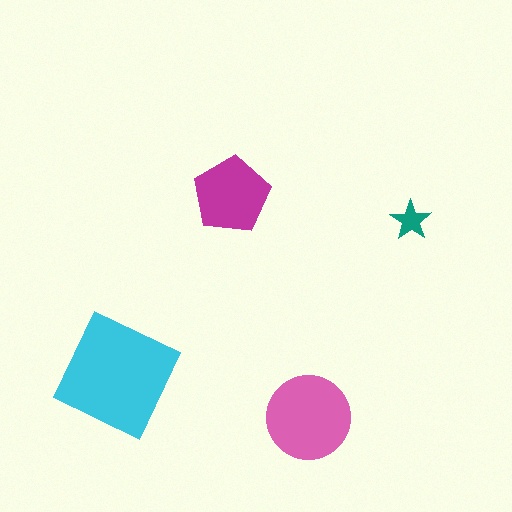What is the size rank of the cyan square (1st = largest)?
1st.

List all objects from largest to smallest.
The cyan square, the pink circle, the magenta pentagon, the teal star.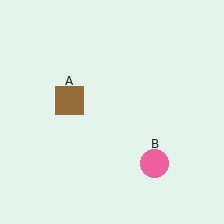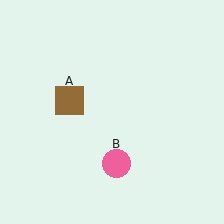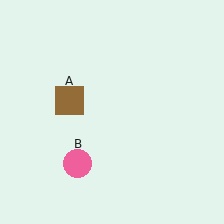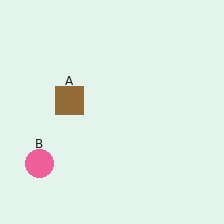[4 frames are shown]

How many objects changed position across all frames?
1 object changed position: pink circle (object B).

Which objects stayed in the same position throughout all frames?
Brown square (object A) remained stationary.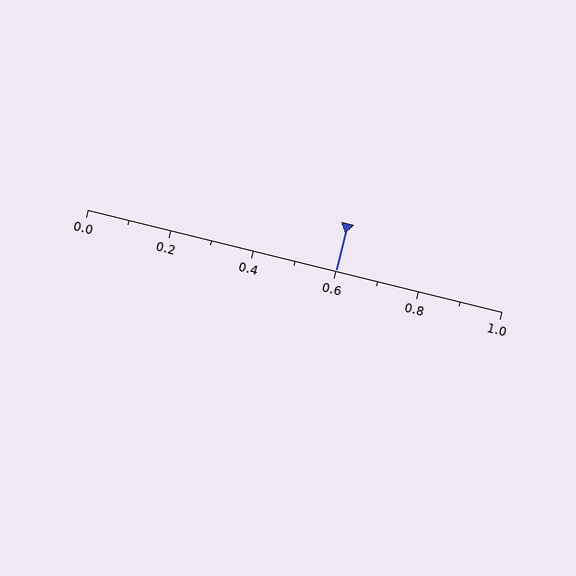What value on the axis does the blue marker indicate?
The marker indicates approximately 0.6.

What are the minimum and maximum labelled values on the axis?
The axis runs from 0.0 to 1.0.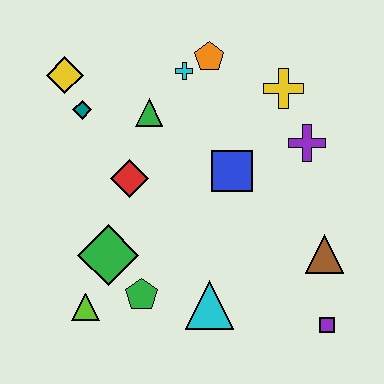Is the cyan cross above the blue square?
Yes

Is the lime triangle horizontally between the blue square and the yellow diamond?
Yes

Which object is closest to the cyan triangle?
The green pentagon is closest to the cyan triangle.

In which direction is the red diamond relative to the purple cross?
The red diamond is to the left of the purple cross.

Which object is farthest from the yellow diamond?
The purple square is farthest from the yellow diamond.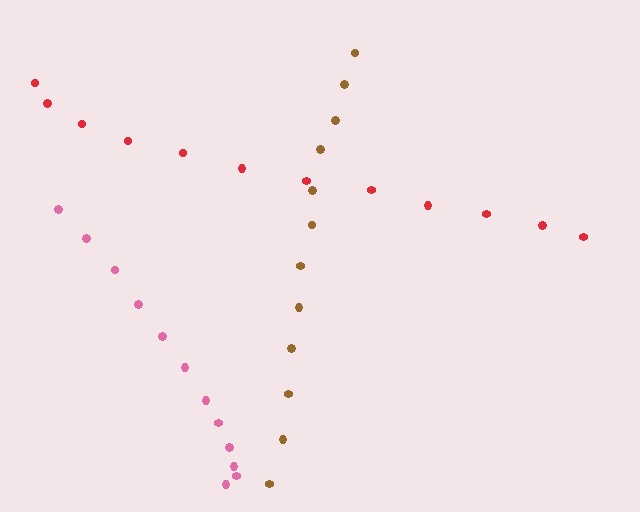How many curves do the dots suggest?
There are 3 distinct paths.